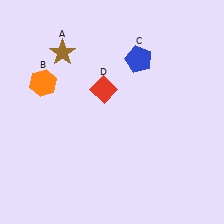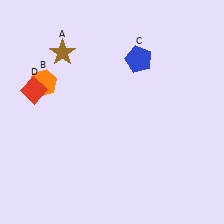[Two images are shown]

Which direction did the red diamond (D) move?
The red diamond (D) moved left.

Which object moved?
The red diamond (D) moved left.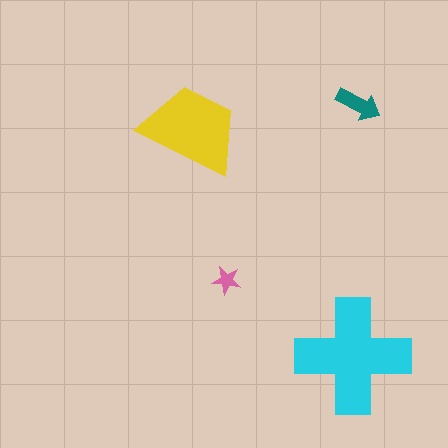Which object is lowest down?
The cyan cross is bottommost.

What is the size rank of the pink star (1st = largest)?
4th.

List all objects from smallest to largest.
The pink star, the teal arrow, the yellow trapezoid, the cyan cross.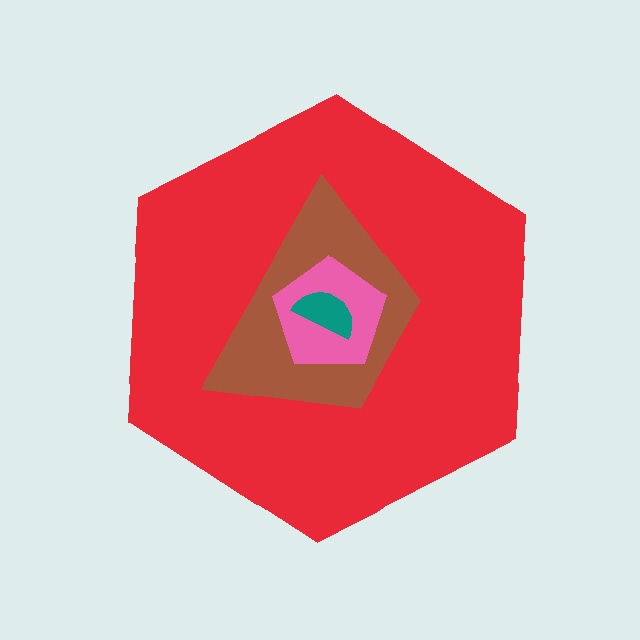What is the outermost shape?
The red hexagon.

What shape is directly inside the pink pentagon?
The teal semicircle.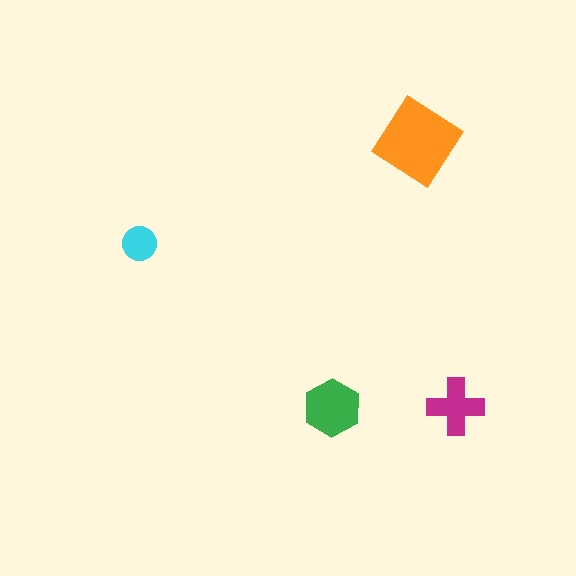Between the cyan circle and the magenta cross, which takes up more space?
The magenta cross.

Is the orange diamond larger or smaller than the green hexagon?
Larger.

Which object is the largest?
The orange diamond.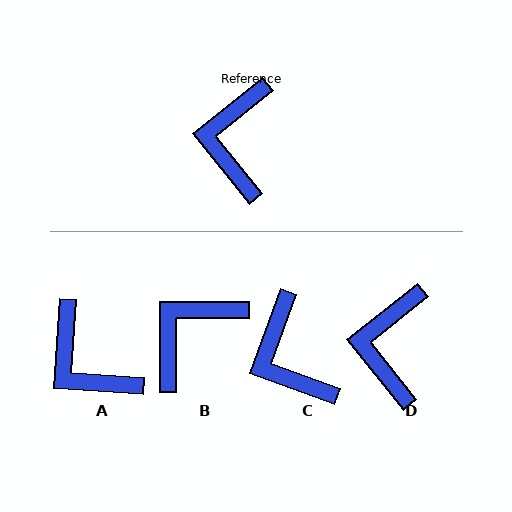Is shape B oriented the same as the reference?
No, it is off by about 38 degrees.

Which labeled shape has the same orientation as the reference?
D.